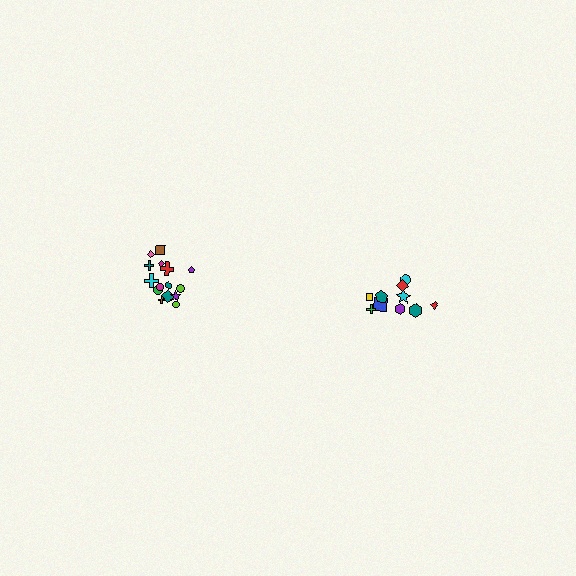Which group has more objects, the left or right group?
The left group.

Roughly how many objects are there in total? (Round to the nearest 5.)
Roughly 25 objects in total.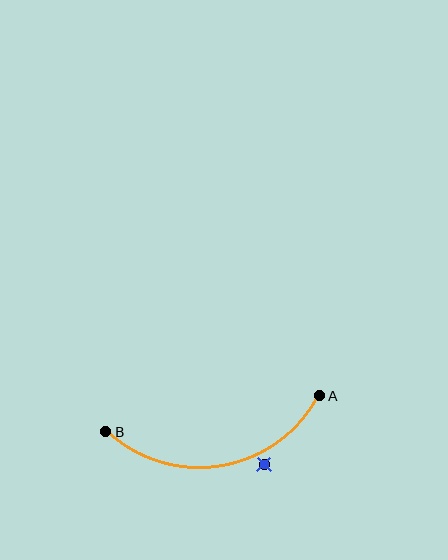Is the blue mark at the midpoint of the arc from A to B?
No — the blue mark does not lie on the arc at all. It sits slightly outside the curve.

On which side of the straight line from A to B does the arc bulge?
The arc bulges below the straight line connecting A and B.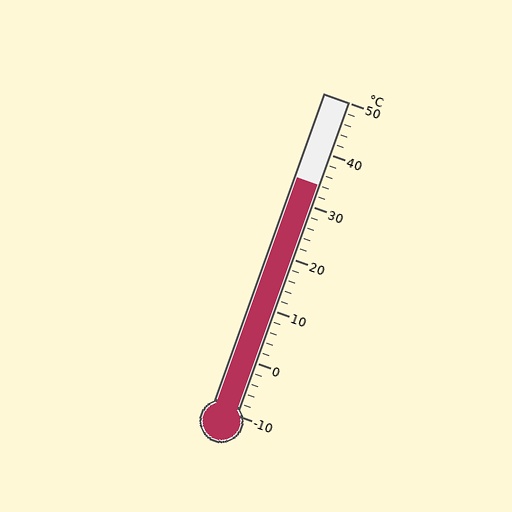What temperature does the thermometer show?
The thermometer shows approximately 34°C.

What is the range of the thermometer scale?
The thermometer scale ranges from -10°C to 50°C.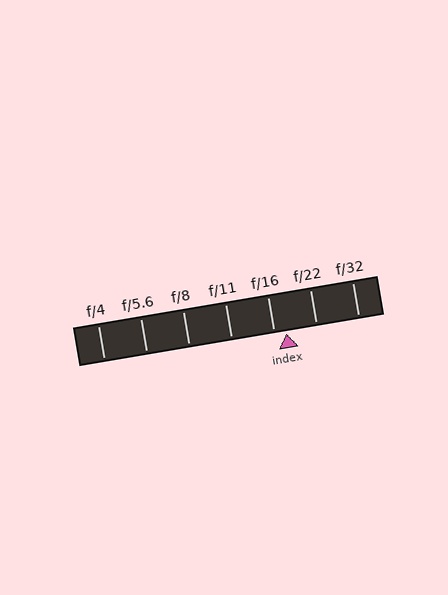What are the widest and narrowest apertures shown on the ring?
The widest aperture shown is f/4 and the narrowest is f/32.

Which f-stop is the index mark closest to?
The index mark is closest to f/16.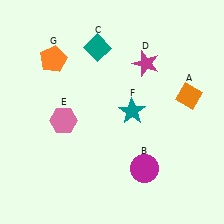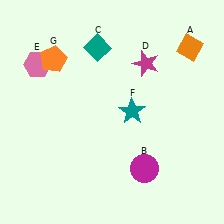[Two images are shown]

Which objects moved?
The objects that moved are: the orange diamond (A), the pink hexagon (E).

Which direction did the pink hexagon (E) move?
The pink hexagon (E) moved up.